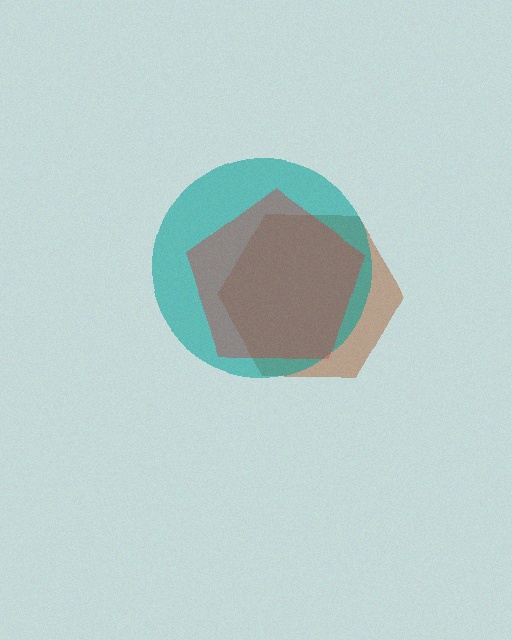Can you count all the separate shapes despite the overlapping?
Yes, there are 3 separate shapes.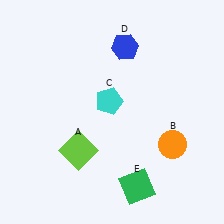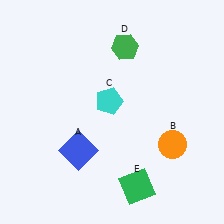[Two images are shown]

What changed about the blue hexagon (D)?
In Image 1, D is blue. In Image 2, it changed to green.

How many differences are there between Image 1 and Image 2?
There are 2 differences between the two images.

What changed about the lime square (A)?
In Image 1, A is lime. In Image 2, it changed to blue.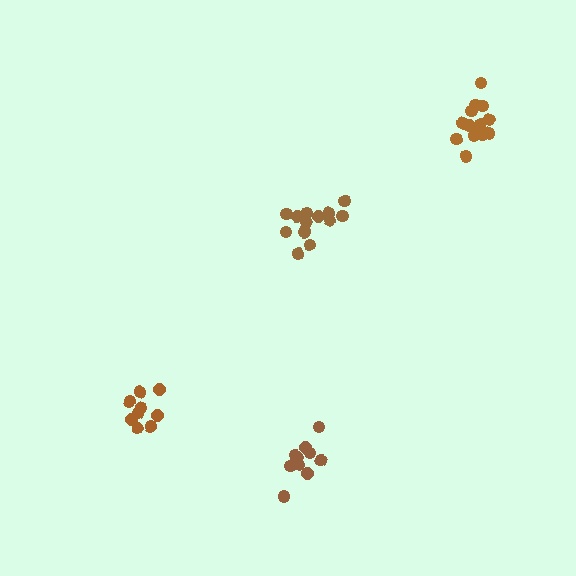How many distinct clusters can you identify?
There are 4 distinct clusters.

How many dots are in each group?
Group 1: 10 dots, Group 2: 14 dots, Group 3: 15 dots, Group 4: 9 dots (48 total).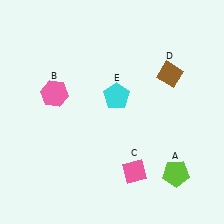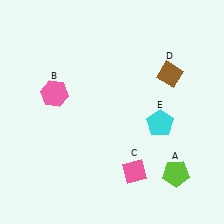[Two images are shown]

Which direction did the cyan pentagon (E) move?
The cyan pentagon (E) moved right.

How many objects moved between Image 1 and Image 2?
1 object moved between the two images.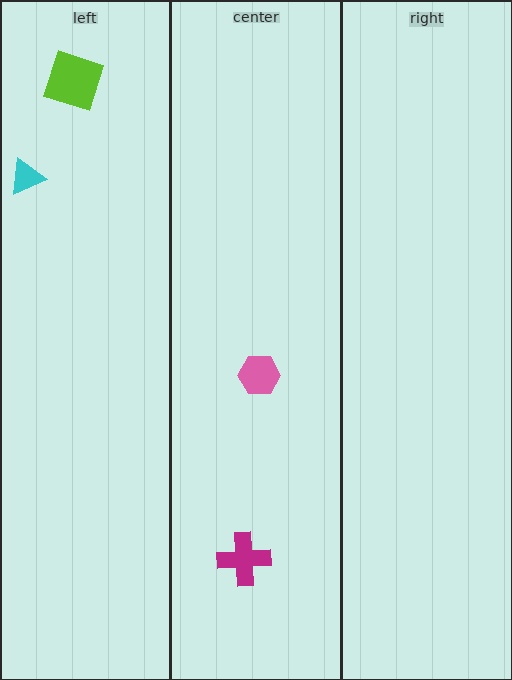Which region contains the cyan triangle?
The left region.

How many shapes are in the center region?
2.